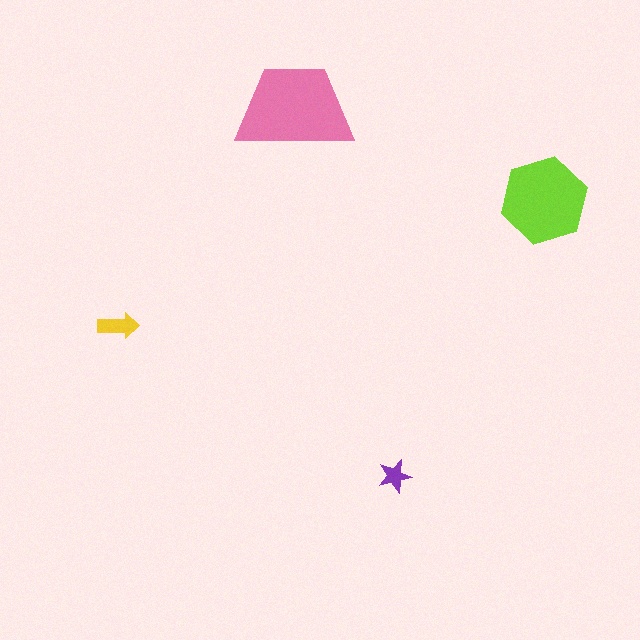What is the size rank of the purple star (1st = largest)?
4th.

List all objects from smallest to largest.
The purple star, the yellow arrow, the lime hexagon, the pink trapezoid.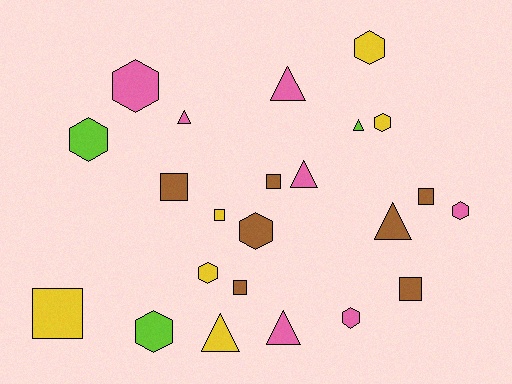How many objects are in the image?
There are 23 objects.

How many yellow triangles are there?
There is 1 yellow triangle.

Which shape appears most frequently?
Hexagon, with 9 objects.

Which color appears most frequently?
Pink, with 7 objects.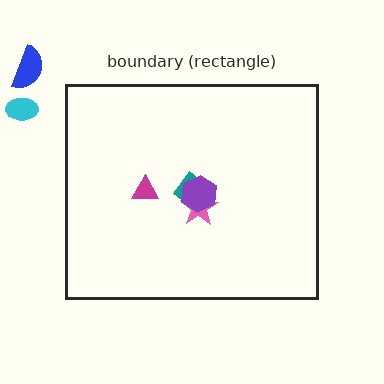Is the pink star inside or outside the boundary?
Inside.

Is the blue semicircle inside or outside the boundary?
Outside.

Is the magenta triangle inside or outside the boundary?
Inside.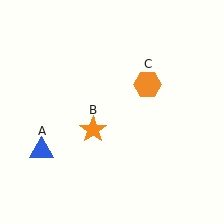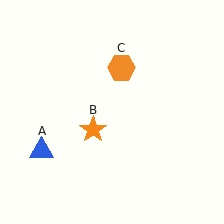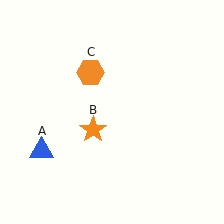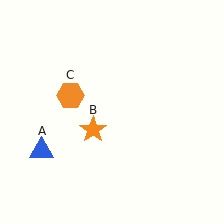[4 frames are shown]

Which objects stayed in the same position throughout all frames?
Blue triangle (object A) and orange star (object B) remained stationary.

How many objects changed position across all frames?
1 object changed position: orange hexagon (object C).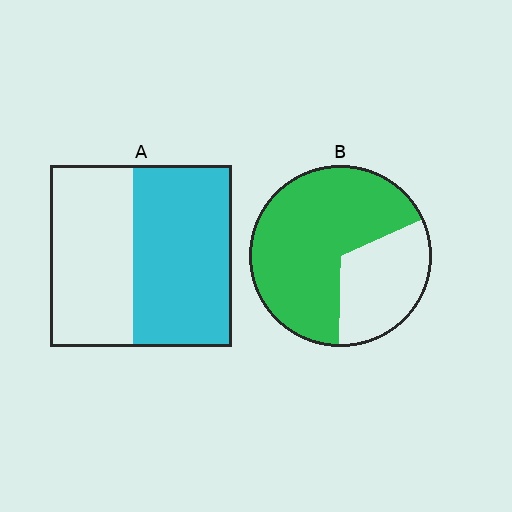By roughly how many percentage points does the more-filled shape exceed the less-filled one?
By roughly 15 percentage points (B over A).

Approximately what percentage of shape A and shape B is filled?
A is approximately 55% and B is approximately 70%.